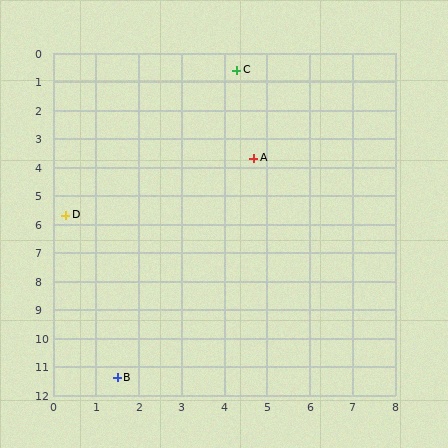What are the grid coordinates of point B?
Point B is at approximately (1.5, 11.4).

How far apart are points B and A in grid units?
Points B and A are about 8.3 grid units apart.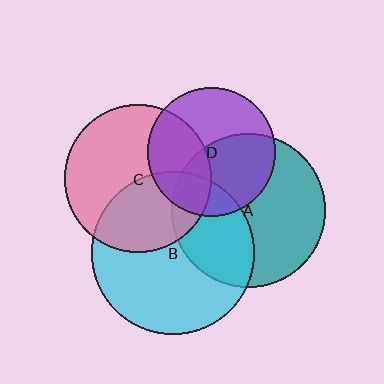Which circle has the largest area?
Circle B (cyan).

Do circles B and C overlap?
Yes.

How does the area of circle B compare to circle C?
Approximately 1.2 times.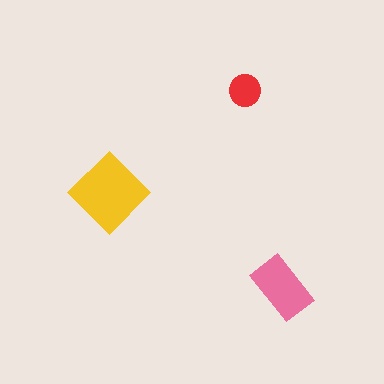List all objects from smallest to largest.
The red circle, the pink rectangle, the yellow diamond.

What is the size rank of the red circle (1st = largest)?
3rd.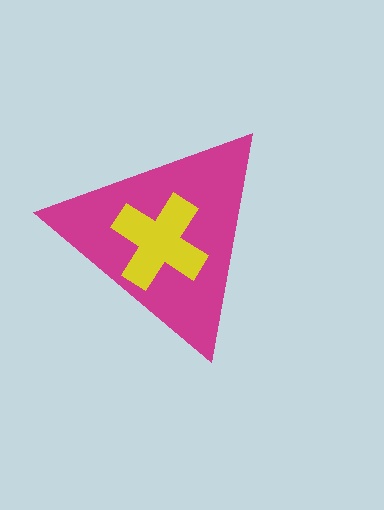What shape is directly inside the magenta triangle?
The yellow cross.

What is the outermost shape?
The magenta triangle.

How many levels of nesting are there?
2.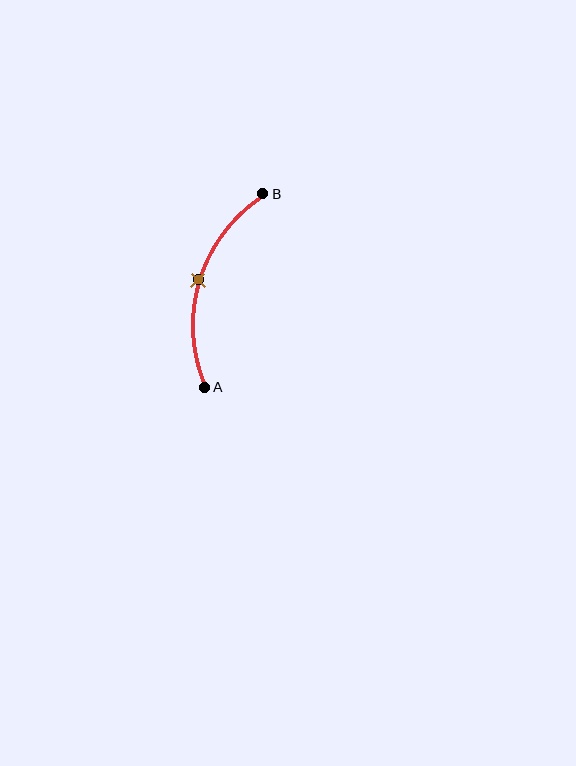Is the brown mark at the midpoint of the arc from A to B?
Yes. The brown mark lies on the arc at equal arc-length from both A and B — it is the arc midpoint.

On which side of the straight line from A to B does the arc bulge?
The arc bulges to the left of the straight line connecting A and B.